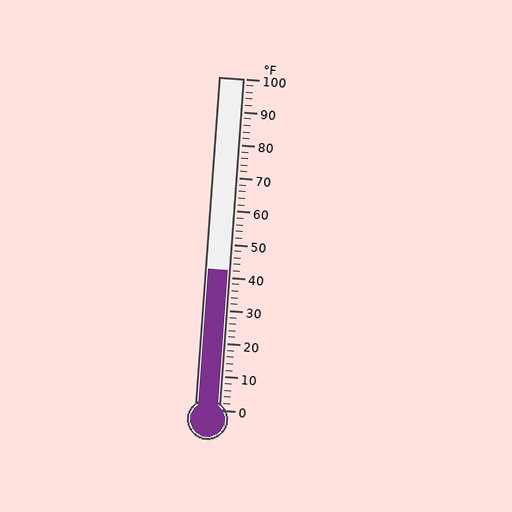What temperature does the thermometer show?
The thermometer shows approximately 42°F.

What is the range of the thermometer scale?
The thermometer scale ranges from 0°F to 100°F.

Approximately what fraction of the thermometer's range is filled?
The thermometer is filled to approximately 40% of its range.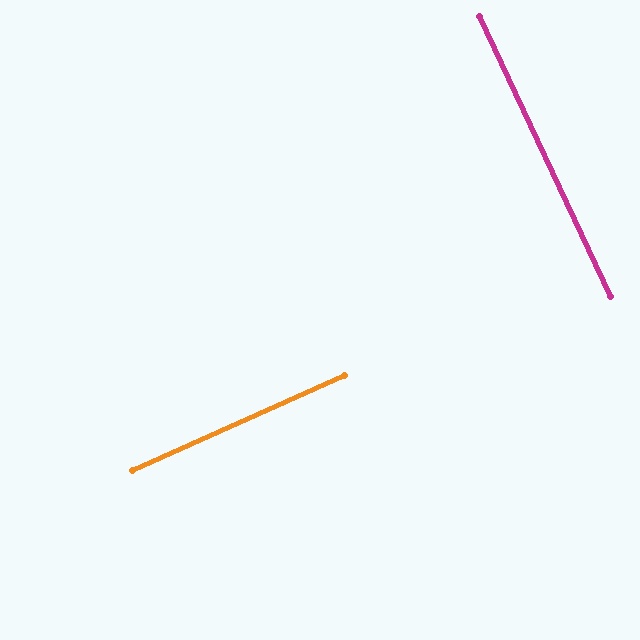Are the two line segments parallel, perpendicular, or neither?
Perpendicular — they meet at approximately 89°.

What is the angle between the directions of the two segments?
Approximately 89 degrees.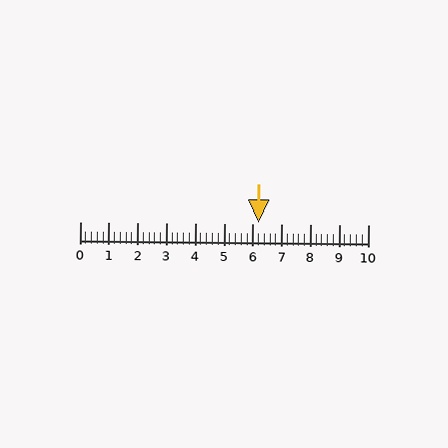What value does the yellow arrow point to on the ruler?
The yellow arrow points to approximately 6.2.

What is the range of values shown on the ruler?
The ruler shows values from 0 to 10.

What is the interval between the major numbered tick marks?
The major tick marks are spaced 1 units apart.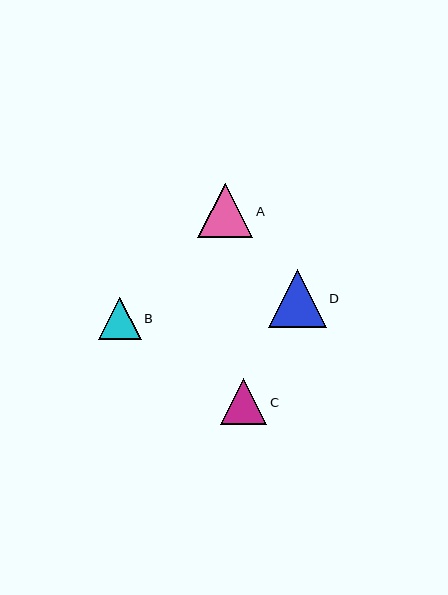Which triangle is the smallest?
Triangle B is the smallest with a size of approximately 42 pixels.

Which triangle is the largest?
Triangle D is the largest with a size of approximately 58 pixels.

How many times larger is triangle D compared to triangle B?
Triangle D is approximately 1.4 times the size of triangle B.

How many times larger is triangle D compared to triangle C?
Triangle D is approximately 1.3 times the size of triangle C.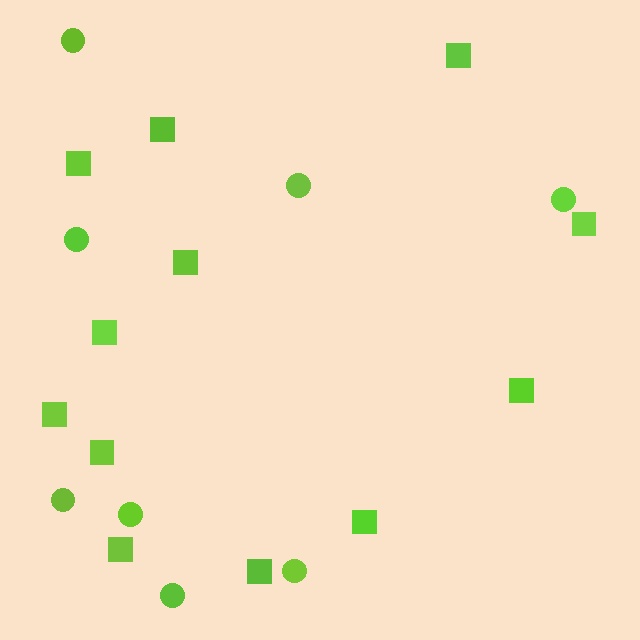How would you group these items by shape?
There are 2 groups: one group of circles (8) and one group of squares (12).